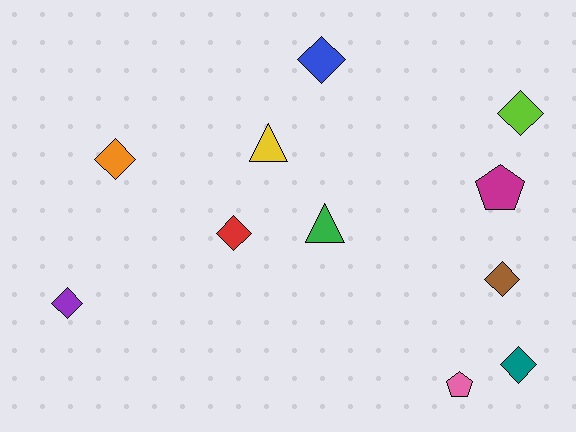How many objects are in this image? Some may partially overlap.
There are 11 objects.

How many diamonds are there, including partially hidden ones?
There are 7 diamonds.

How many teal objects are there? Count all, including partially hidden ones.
There is 1 teal object.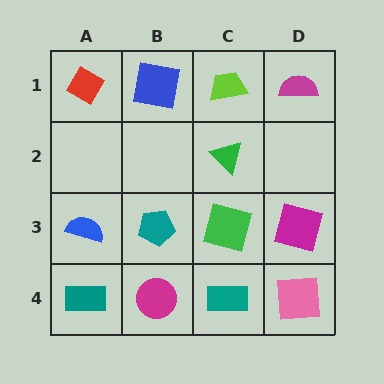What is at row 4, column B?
A magenta circle.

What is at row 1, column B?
A blue square.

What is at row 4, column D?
A pink square.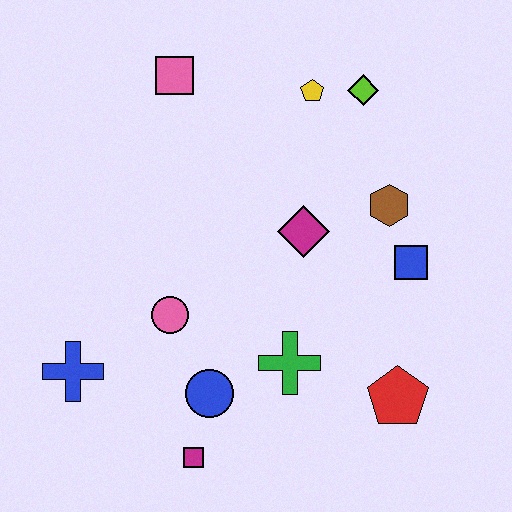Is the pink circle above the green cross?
Yes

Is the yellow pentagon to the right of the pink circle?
Yes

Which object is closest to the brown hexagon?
The blue square is closest to the brown hexagon.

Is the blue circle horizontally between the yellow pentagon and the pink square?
Yes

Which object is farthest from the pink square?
The red pentagon is farthest from the pink square.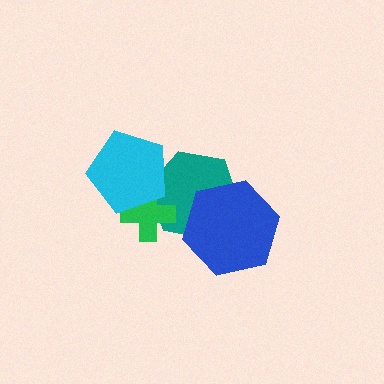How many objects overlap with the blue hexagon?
1 object overlaps with the blue hexagon.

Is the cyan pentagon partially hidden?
No, no other shape covers it.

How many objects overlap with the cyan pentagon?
2 objects overlap with the cyan pentagon.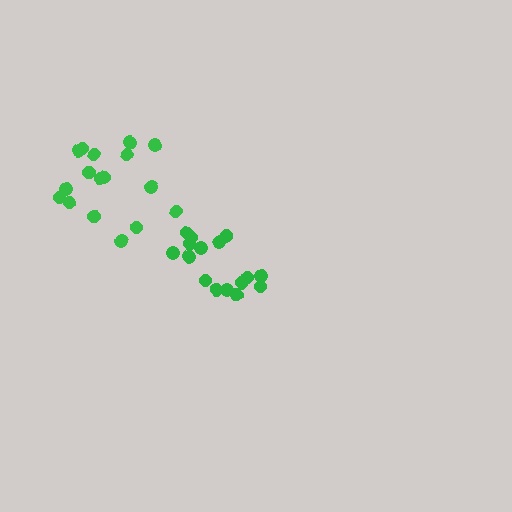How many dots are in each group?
Group 1: 17 dots, Group 2: 16 dots (33 total).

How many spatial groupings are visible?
There are 2 spatial groupings.